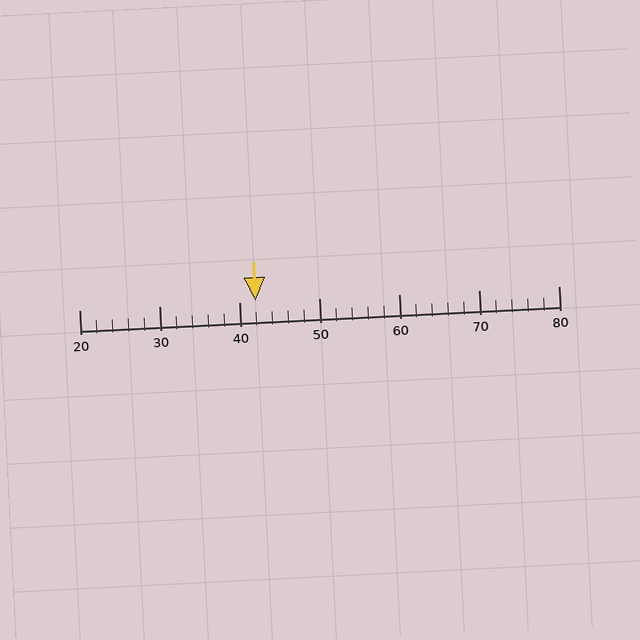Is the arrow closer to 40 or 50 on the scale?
The arrow is closer to 40.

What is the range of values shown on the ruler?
The ruler shows values from 20 to 80.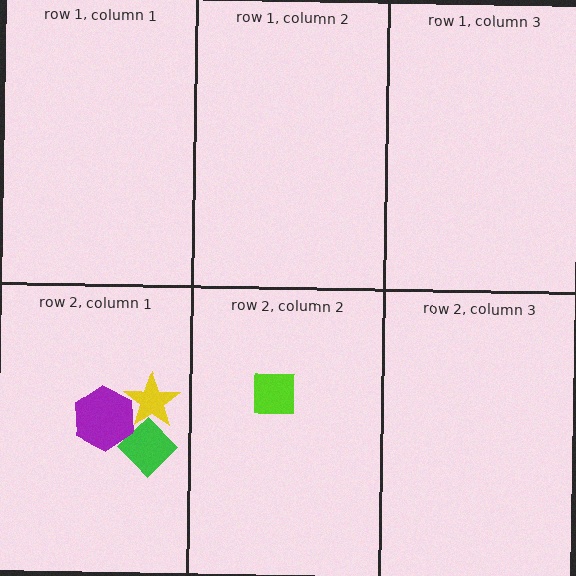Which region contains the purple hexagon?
The row 2, column 1 region.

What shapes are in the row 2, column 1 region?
The green diamond, the purple hexagon, the yellow star.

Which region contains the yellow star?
The row 2, column 1 region.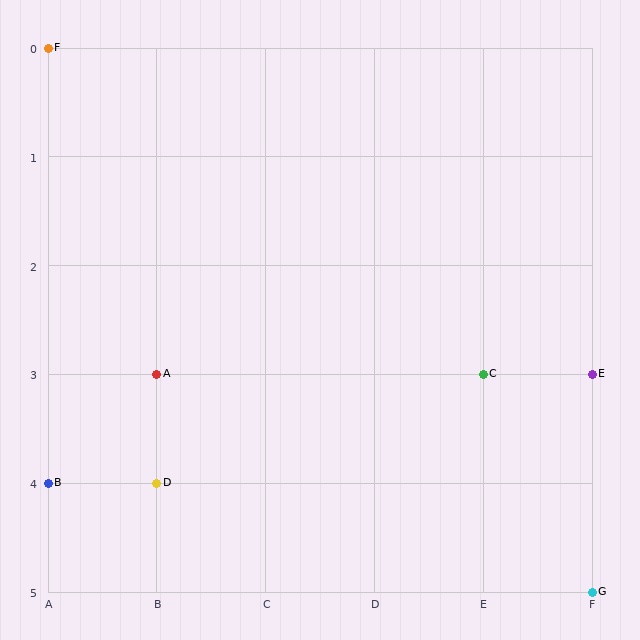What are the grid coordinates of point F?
Point F is at grid coordinates (A, 0).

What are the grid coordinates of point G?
Point G is at grid coordinates (F, 5).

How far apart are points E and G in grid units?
Points E and G are 2 rows apart.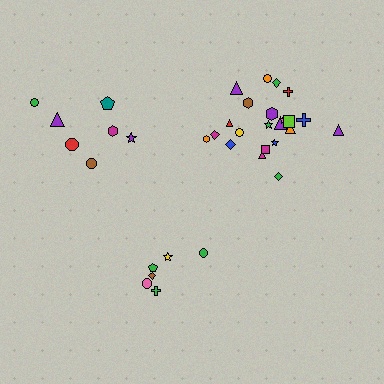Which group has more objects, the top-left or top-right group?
The top-right group.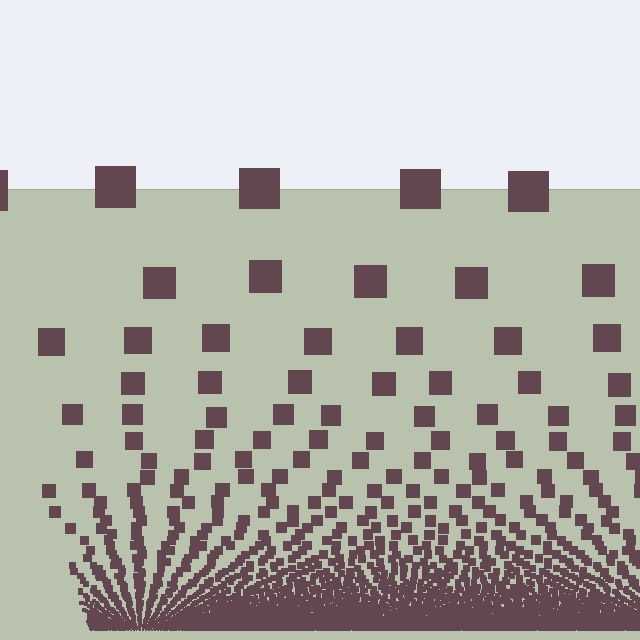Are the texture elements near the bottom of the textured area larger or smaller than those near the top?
Smaller. The gradient is inverted — elements near the bottom are smaller and denser.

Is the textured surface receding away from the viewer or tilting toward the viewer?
The surface appears to tilt toward the viewer. Texture elements get larger and sparser toward the top.